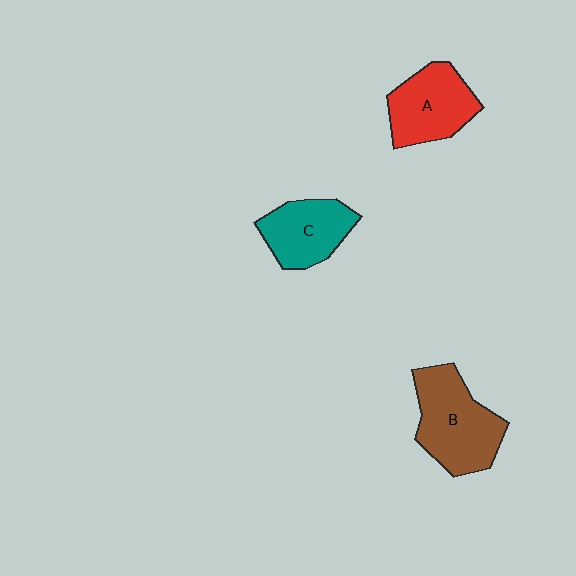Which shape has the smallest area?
Shape C (teal).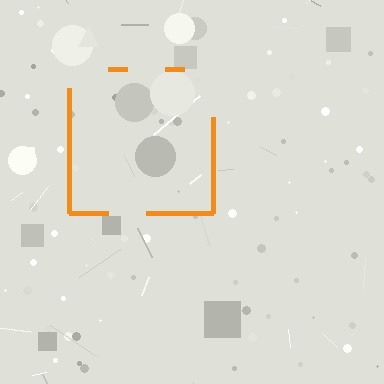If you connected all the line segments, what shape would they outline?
They would outline a square.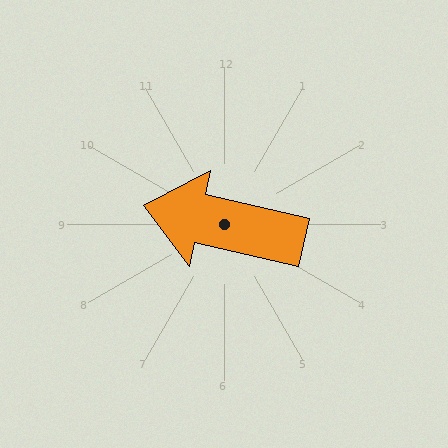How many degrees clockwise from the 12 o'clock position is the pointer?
Approximately 283 degrees.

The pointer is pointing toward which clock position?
Roughly 9 o'clock.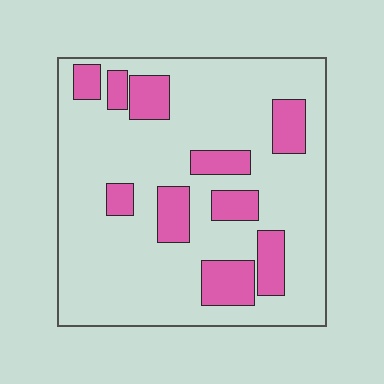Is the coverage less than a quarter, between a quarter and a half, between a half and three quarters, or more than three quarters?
Less than a quarter.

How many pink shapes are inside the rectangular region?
10.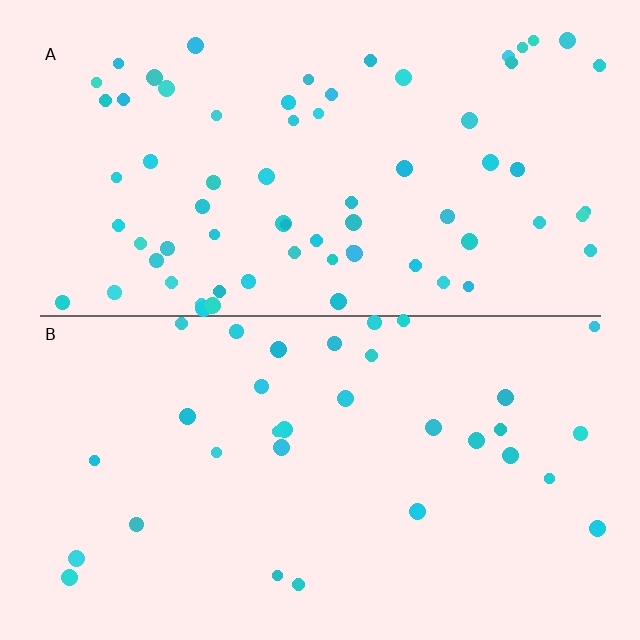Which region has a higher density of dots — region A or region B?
A (the top).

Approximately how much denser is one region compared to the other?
Approximately 2.1× — region A over region B.